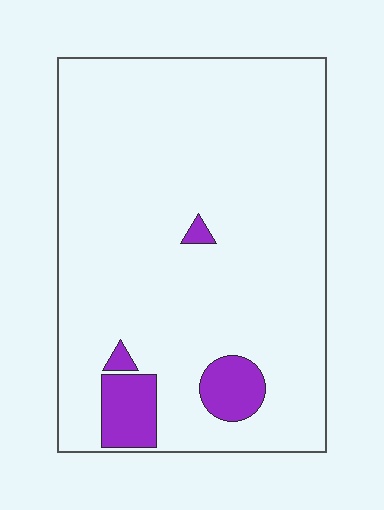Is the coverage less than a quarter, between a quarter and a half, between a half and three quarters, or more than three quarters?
Less than a quarter.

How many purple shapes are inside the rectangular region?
4.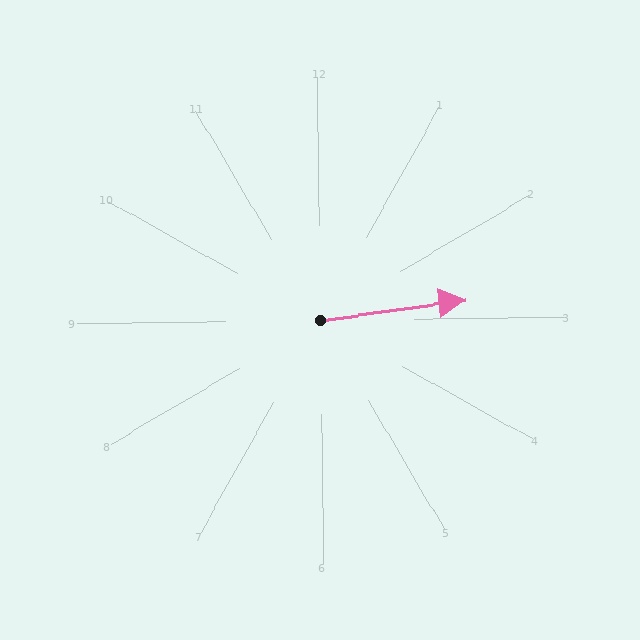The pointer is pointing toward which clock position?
Roughly 3 o'clock.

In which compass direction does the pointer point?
East.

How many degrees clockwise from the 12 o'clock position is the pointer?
Approximately 83 degrees.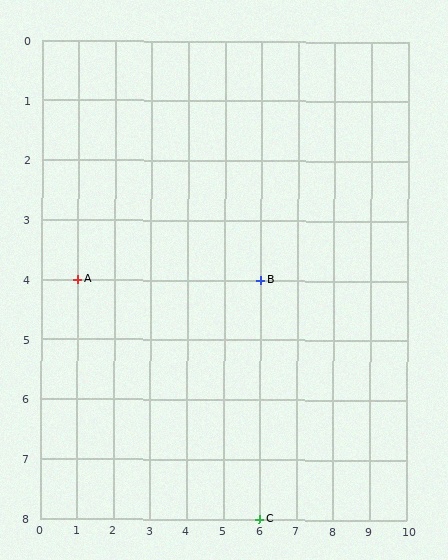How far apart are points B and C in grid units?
Points B and C are 4 rows apart.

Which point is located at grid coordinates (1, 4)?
Point A is at (1, 4).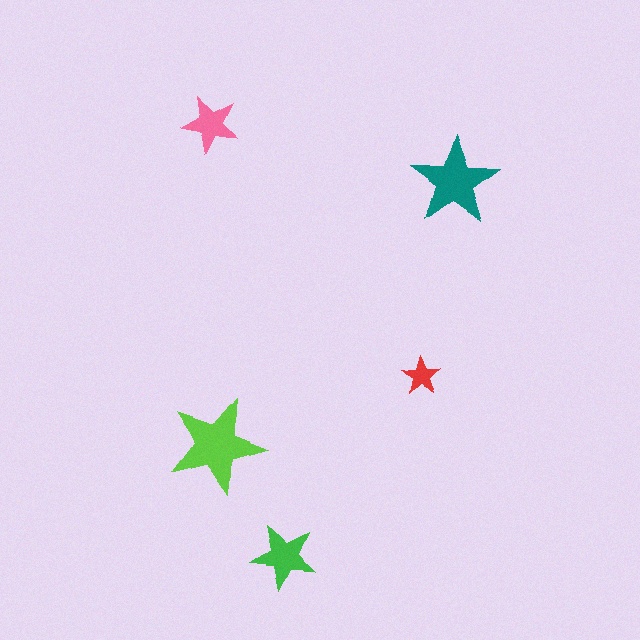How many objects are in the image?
There are 5 objects in the image.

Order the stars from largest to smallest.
the lime one, the teal one, the green one, the pink one, the red one.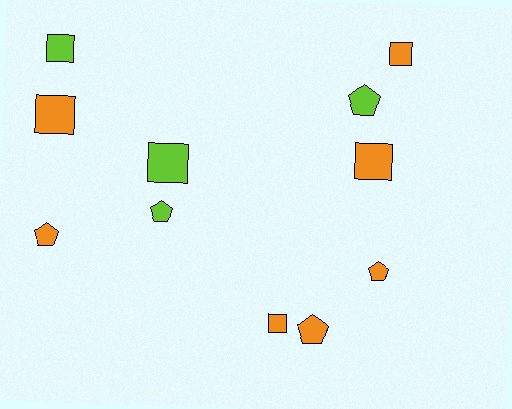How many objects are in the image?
There are 11 objects.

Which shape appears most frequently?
Square, with 6 objects.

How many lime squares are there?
There are 2 lime squares.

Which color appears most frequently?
Orange, with 7 objects.